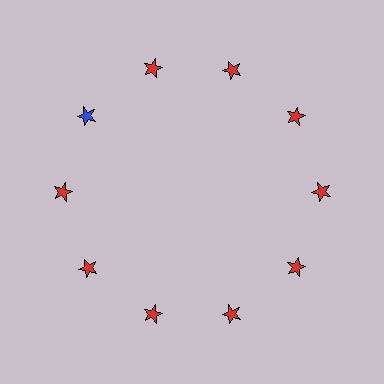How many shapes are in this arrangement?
There are 10 shapes arranged in a ring pattern.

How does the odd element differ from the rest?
It has a different color: blue instead of red.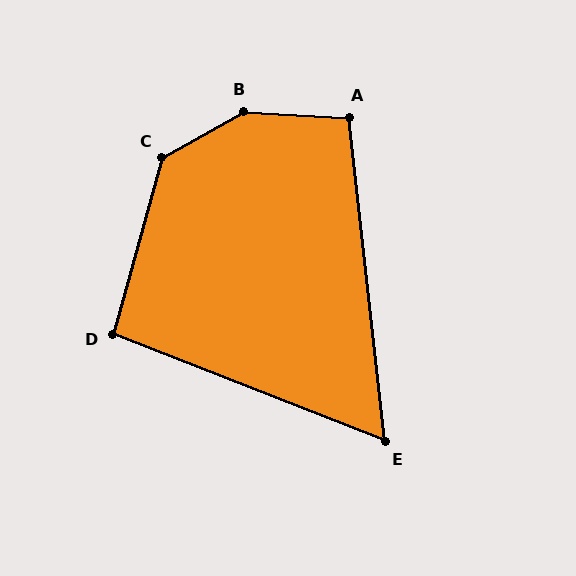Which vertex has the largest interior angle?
B, at approximately 148 degrees.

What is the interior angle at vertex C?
Approximately 135 degrees (obtuse).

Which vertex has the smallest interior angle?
E, at approximately 62 degrees.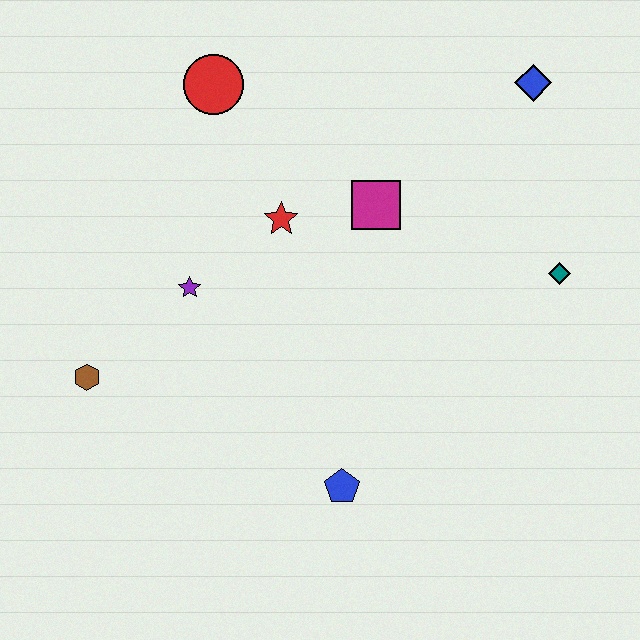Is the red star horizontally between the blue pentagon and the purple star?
Yes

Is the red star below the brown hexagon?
No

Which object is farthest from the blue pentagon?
The blue diamond is farthest from the blue pentagon.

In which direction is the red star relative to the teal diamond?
The red star is to the left of the teal diamond.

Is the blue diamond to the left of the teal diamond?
Yes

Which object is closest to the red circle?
The red star is closest to the red circle.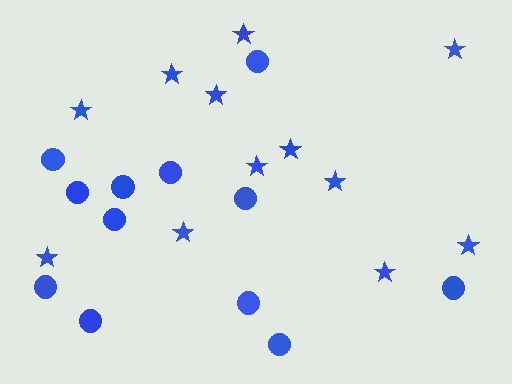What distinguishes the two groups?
There are 2 groups: one group of stars (12) and one group of circles (12).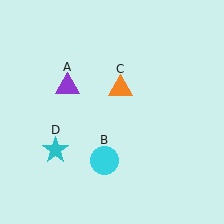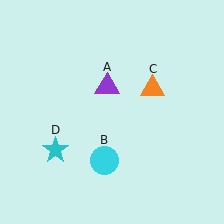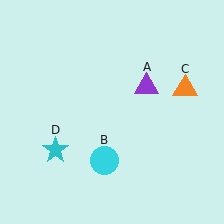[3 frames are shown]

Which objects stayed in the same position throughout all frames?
Cyan circle (object B) and cyan star (object D) remained stationary.